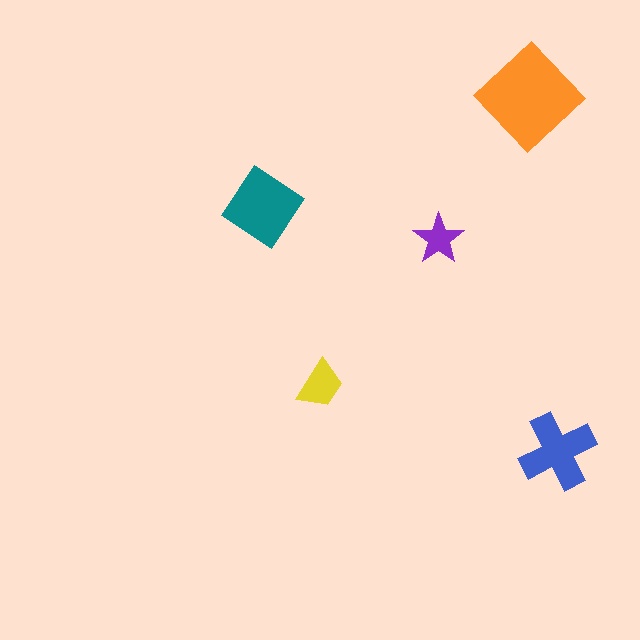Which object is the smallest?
The purple star.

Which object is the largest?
The orange diamond.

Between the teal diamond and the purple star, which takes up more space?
The teal diamond.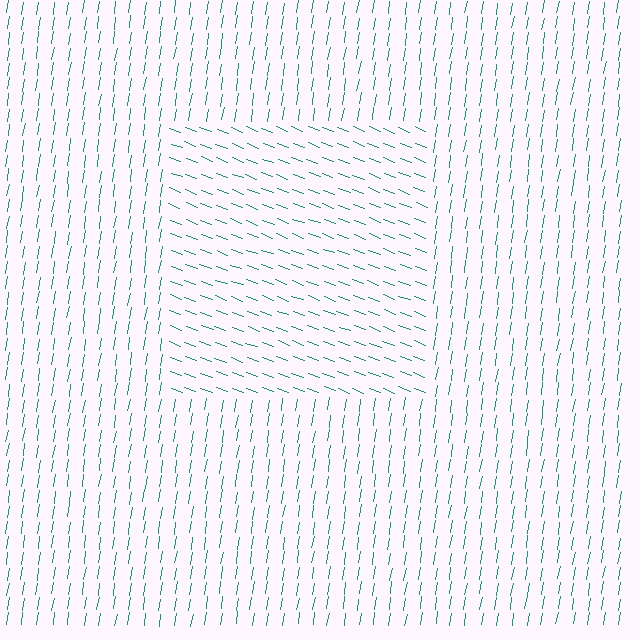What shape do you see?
I see a rectangle.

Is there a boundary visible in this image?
Yes, there is a texture boundary formed by a change in line orientation.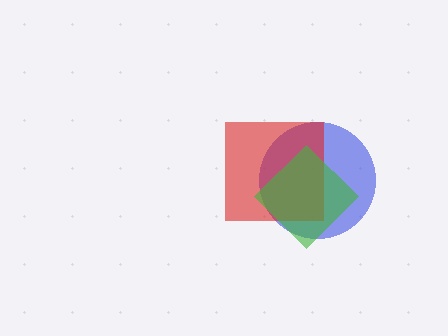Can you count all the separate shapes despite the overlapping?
Yes, there are 3 separate shapes.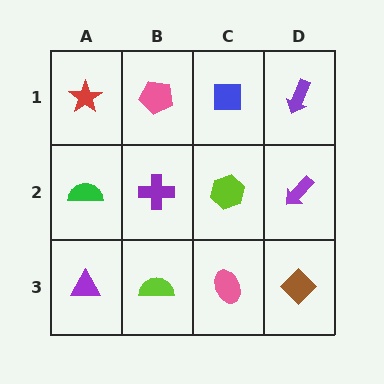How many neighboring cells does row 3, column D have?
2.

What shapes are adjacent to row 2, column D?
A purple arrow (row 1, column D), a brown diamond (row 3, column D), a lime hexagon (row 2, column C).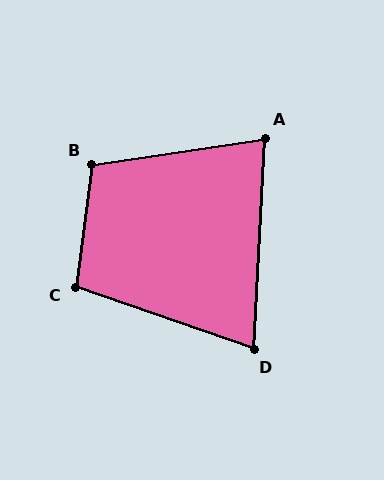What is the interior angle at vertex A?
Approximately 78 degrees (acute).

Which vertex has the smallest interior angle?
D, at approximately 74 degrees.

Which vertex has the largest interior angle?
B, at approximately 106 degrees.